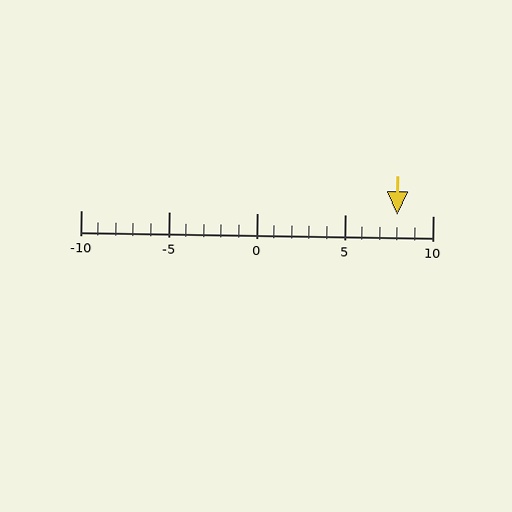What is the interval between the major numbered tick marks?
The major tick marks are spaced 5 units apart.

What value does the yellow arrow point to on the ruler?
The yellow arrow points to approximately 8.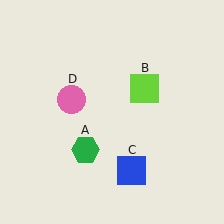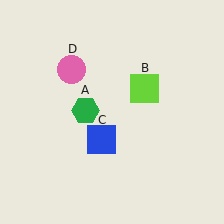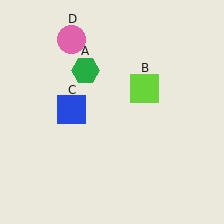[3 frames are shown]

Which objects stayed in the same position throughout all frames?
Lime square (object B) remained stationary.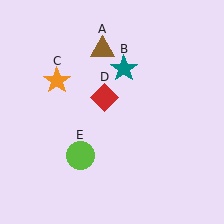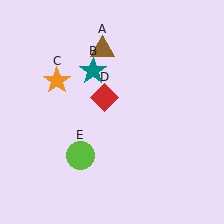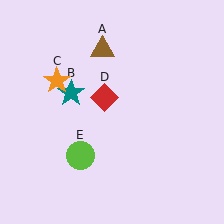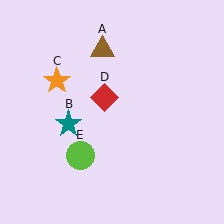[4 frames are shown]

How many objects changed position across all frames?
1 object changed position: teal star (object B).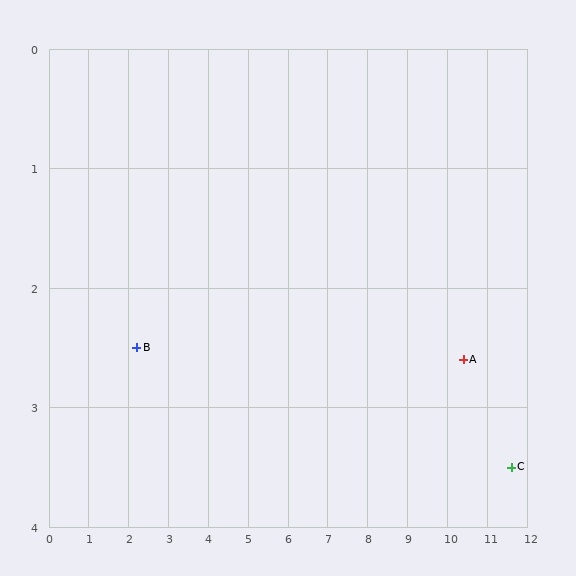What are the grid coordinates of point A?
Point A is at approximately (10.4, 2.6).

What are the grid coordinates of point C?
Point C is at approximately (11.6, 3.5).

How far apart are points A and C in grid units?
Points A and C are about 1.5 grid units apart.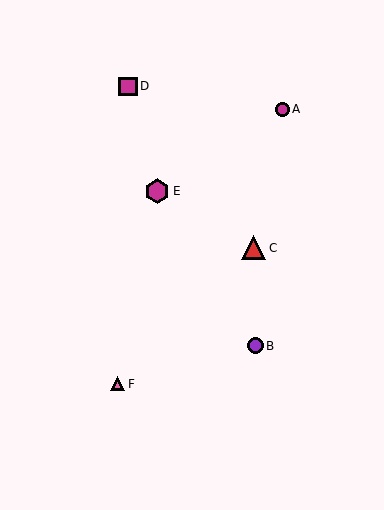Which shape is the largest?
The magenta hexagon (labeled E) is the largest.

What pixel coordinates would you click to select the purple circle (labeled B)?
Click at (255, 346) to select the purple circle B.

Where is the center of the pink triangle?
The center of the pink triangle is at (118, 384).